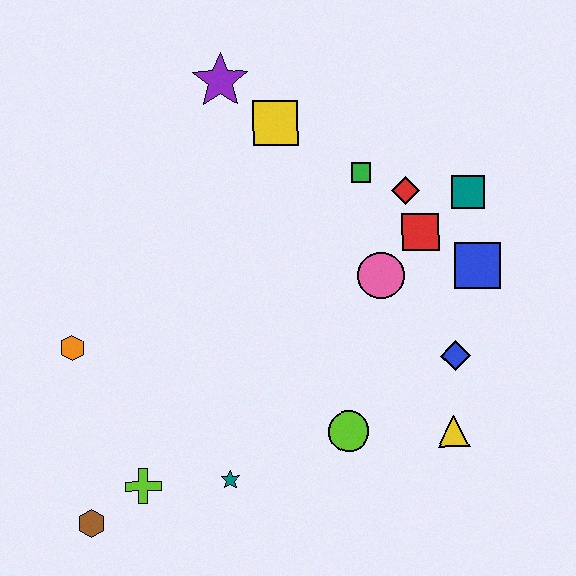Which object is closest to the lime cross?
The brown hexagon is closest to the lime cross.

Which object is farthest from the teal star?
The purple star is farthest from the teal star.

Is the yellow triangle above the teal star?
Yes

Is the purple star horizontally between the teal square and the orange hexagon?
Yes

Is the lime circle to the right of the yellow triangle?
No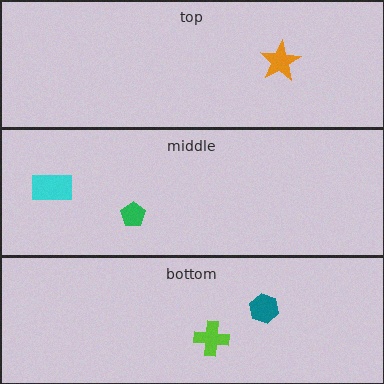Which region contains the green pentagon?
The middle region.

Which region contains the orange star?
The top region.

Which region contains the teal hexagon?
The bottom region.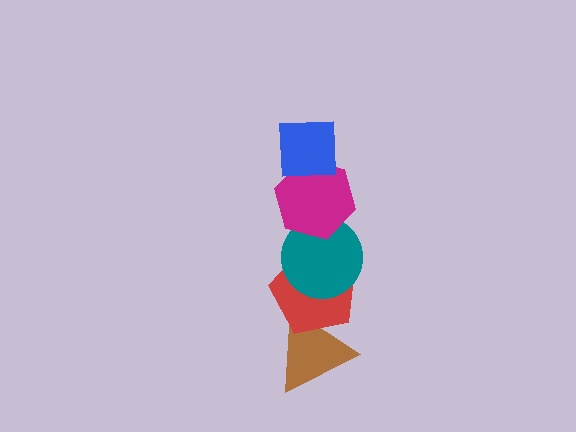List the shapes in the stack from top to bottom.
From top to bottom: the blue square, the magenta hexagon, the teal circle, the red pentagon, the brown triangle.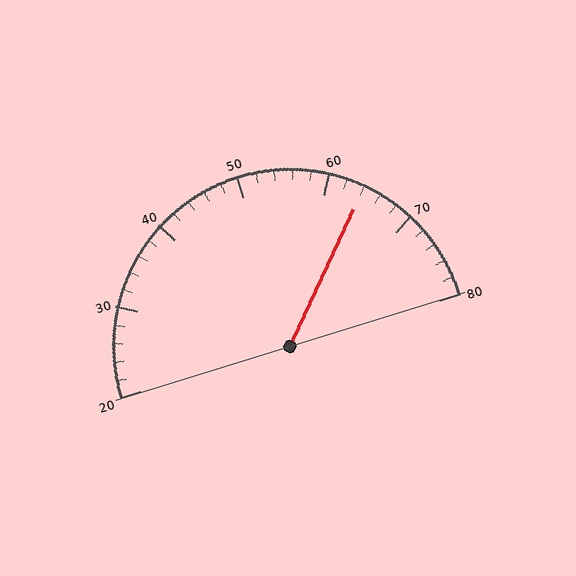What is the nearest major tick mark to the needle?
The nearest major tick mark is 60.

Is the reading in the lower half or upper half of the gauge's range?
The reading is in the upper half of the range (20 to 80).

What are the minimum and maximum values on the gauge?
The gauge ranges from 20 to 80.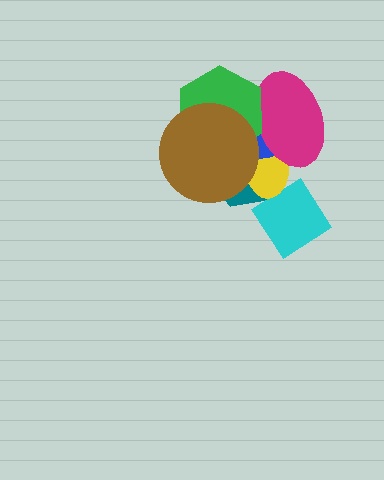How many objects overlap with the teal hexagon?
5 objects overlap with the teal hexagon.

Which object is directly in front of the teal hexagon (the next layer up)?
The yellow ellipse is directly in front of the teal hexagon.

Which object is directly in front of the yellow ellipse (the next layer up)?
The blue ellipse is directly in front of the yellow ellipse.